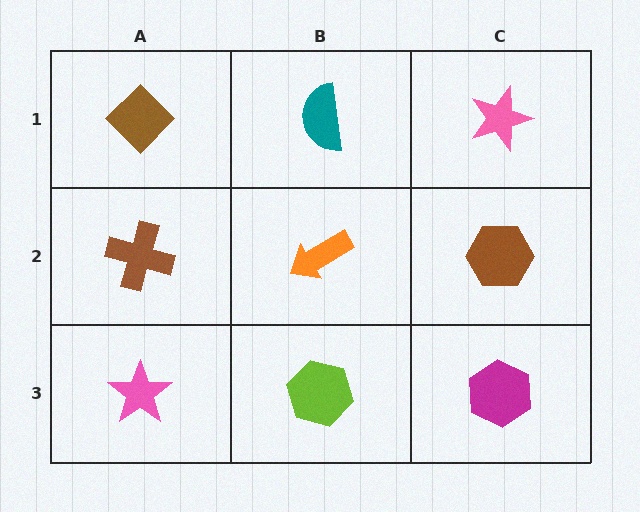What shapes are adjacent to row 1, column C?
A brown hexagon (row 2, column C), a teal semicircle (row 1, column B).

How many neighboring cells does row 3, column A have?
2.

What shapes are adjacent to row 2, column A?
A brown diamond (row 1, column A), a pink star (row 3, column A), an orange arrow (row 2, column B).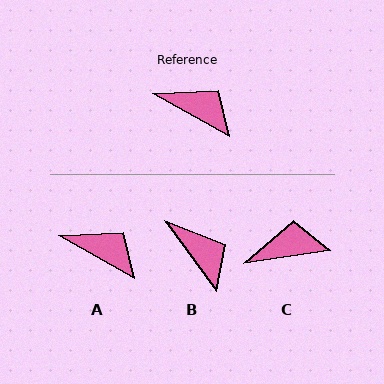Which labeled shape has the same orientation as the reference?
A.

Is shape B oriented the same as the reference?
No, it is off by about 24 degrees.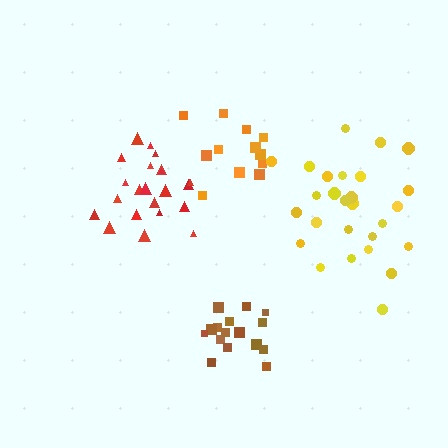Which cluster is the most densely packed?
Brown.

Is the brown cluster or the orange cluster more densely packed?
Brown.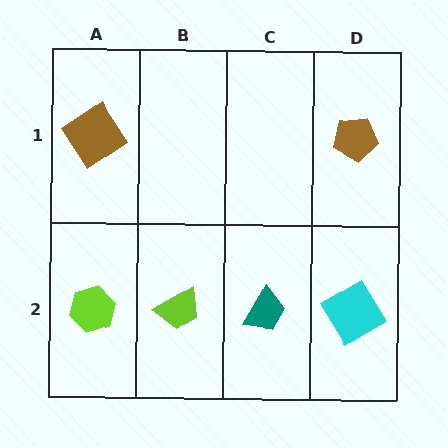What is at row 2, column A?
A lime hexagon.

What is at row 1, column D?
A brown pentagon.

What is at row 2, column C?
A teal trapezoid.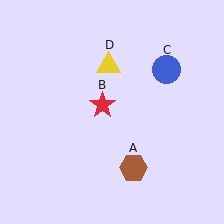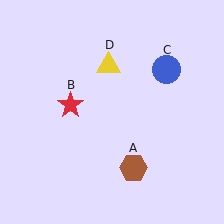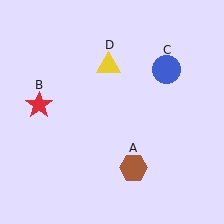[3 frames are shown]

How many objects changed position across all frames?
1 object changed position: red star (object B).